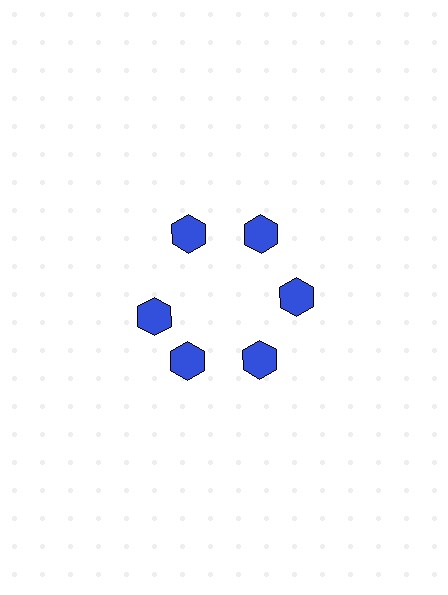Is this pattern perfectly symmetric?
No. The 6 blue hexagons are arranged in a ring, but one element near the 9 o'clock position is rotated out of alignment along the ring, breaking the 6-fold rotational symmetry.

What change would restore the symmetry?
The symmetry would be restored by rotating it back into even spacing with its neighbors so that all 6 hexagons sit at equal angles and equal distance from the center.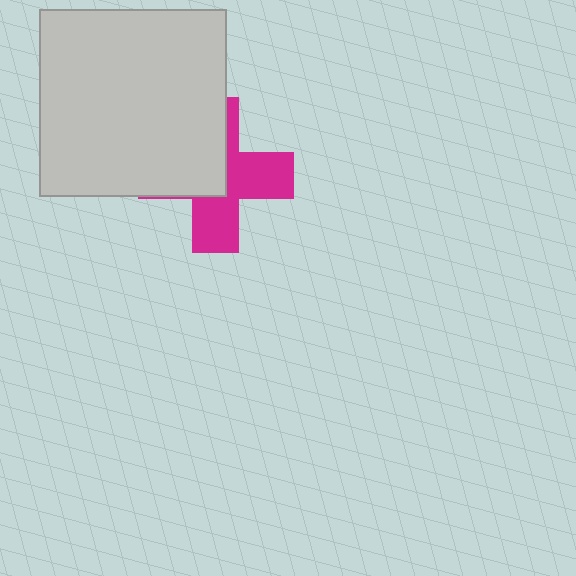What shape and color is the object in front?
The object in front is a light gray square.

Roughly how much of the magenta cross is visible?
About half of it is visible (roughly 52%).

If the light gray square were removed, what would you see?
You would see the complete magenta cross.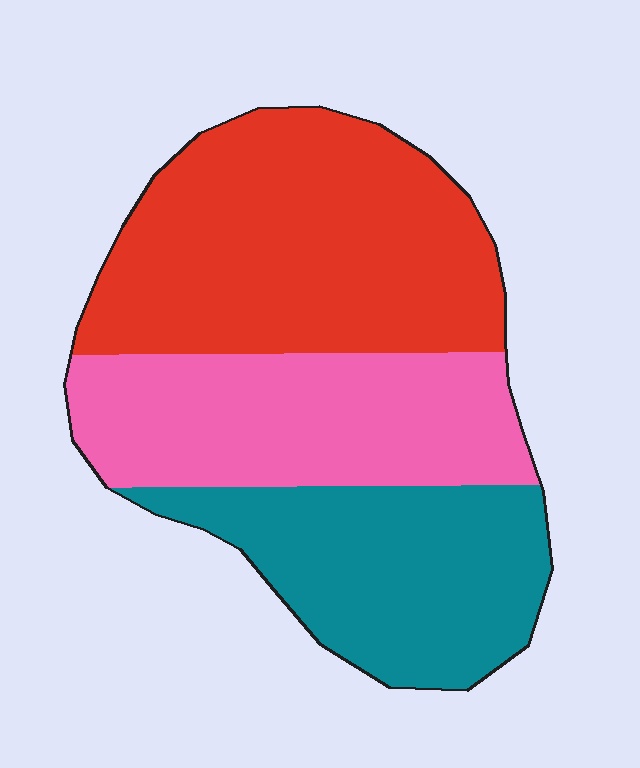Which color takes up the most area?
Red, at roughly 40%.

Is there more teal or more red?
Red.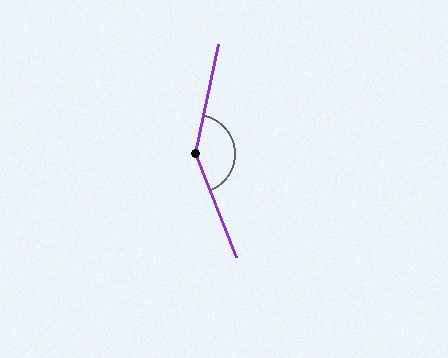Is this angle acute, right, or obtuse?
It is obtuse.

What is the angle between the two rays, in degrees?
Approximately 146 degrees.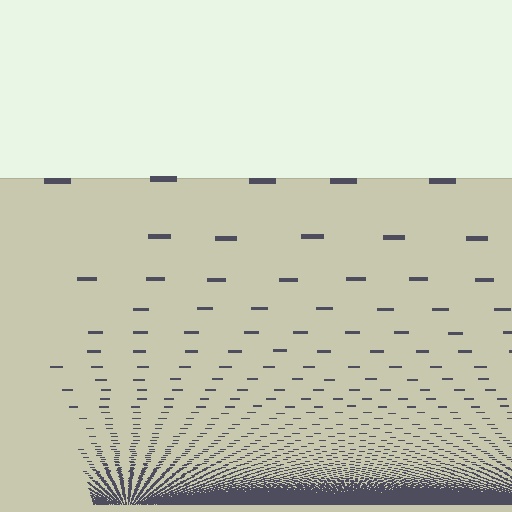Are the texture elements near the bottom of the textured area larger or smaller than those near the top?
Smaller. The gradient is inverted — elements near the bottom are smaller and denser.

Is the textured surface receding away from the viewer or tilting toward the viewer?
The surface appears to tilt toward the viewer. Texture elements get larger and sparser toward the top.